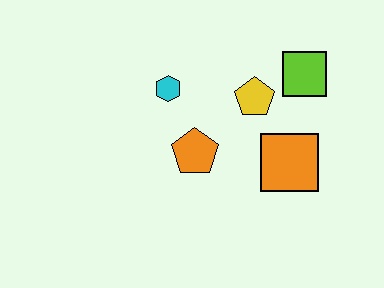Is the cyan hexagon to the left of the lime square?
Yes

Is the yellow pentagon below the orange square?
No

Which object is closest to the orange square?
The yellow pentagon is closest to the orange square.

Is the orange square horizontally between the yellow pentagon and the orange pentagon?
No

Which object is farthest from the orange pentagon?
The lime square is farthest from the orange pentagon.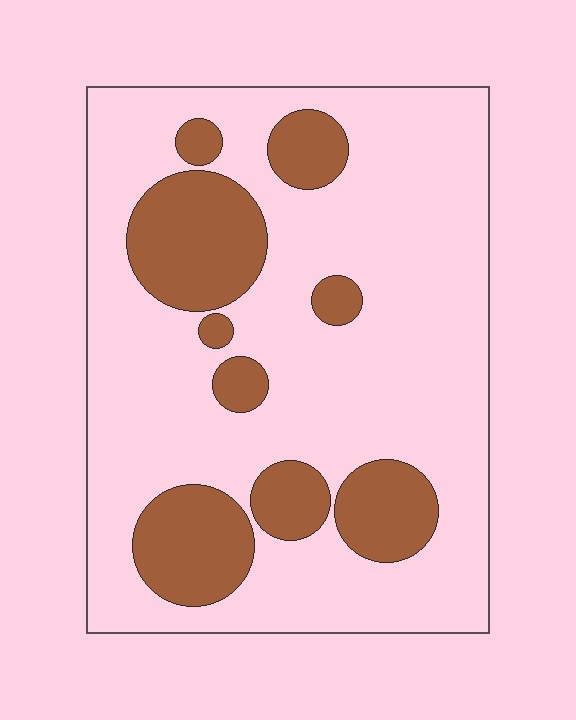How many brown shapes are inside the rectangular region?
9.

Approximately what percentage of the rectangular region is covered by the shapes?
Approximately 25%.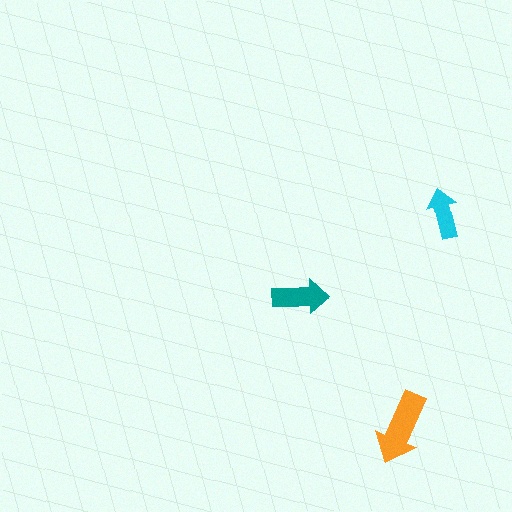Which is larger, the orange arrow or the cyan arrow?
The orange one.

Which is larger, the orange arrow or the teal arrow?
The orange one.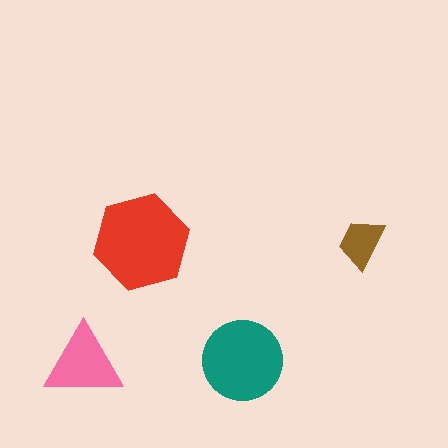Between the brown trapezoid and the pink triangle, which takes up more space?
The pink triangle.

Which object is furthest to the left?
The pink triangle is leftmost.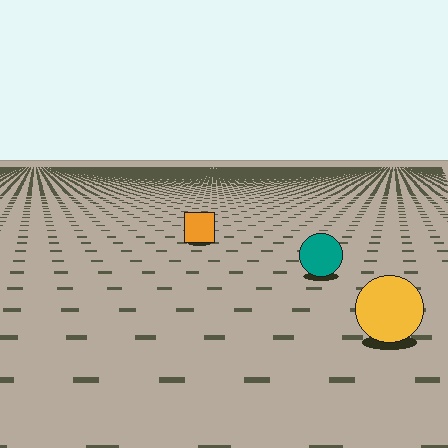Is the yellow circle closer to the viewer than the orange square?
Yes. The yellow circle is closer — you can tell from the texture gradient: the ground texture is coarser near it.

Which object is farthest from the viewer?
The orange square is farthest from the viewer. It appears smaller and the ground texture around it is denser.